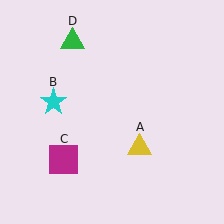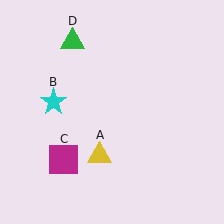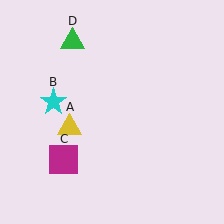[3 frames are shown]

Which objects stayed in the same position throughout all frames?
Cyan star (object B) and magenta square (object C) and green triangle (object D) remained stationary.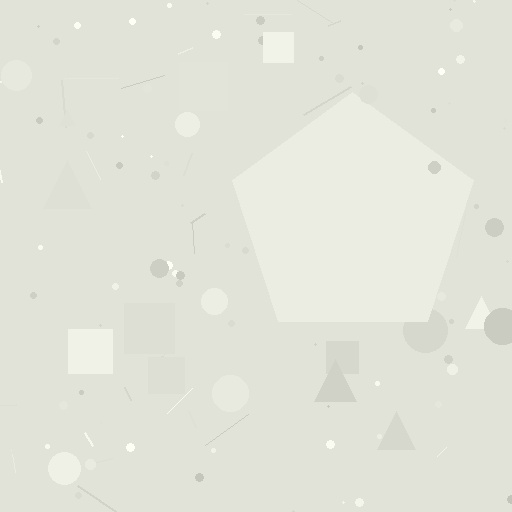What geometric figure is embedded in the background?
A pentagon is embedded in the background.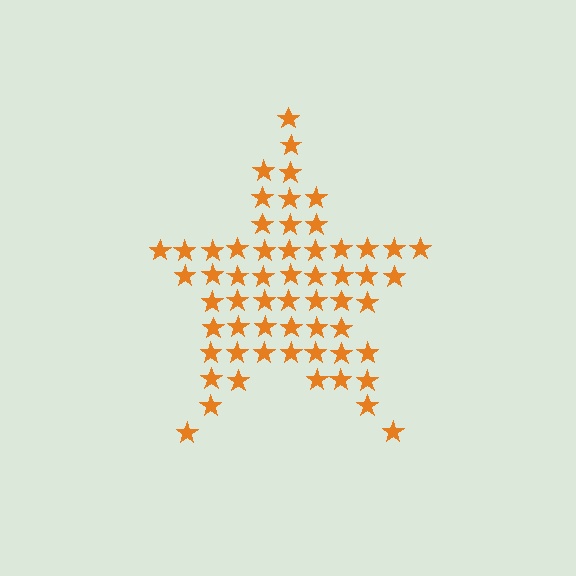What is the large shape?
The large shape is a star.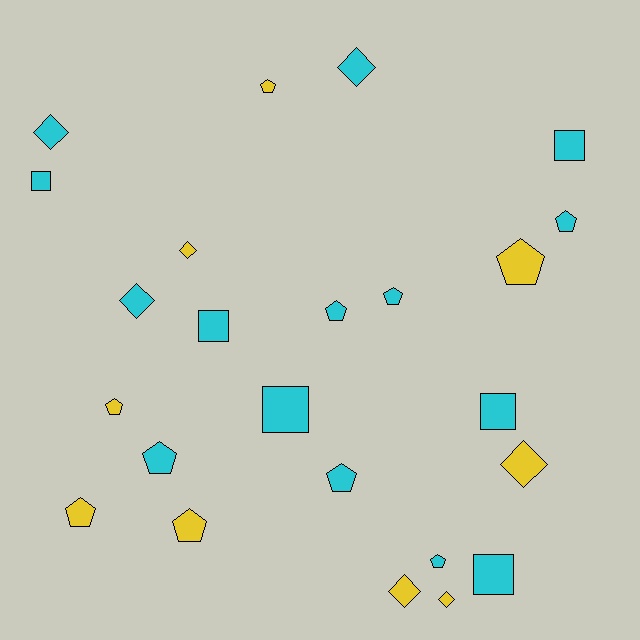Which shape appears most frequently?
Pentagon, with 11 objects.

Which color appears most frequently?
Cyan, with 15 objects.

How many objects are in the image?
There are 24 objects.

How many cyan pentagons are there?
There are 6 cyan pentagons.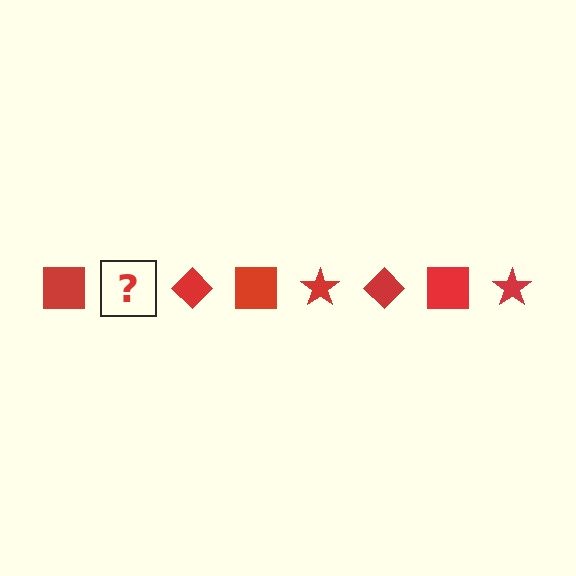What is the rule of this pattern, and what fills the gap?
The rule is that the pattern cycles through square, star, diamond shapes in red. The gap should be filled with a red star.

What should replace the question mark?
The question mark should be replaced with a red star.